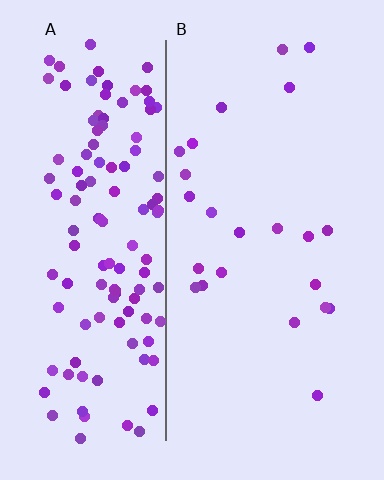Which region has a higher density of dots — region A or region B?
A (the left).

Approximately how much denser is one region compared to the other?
Approximately 5.7× — region A over region B.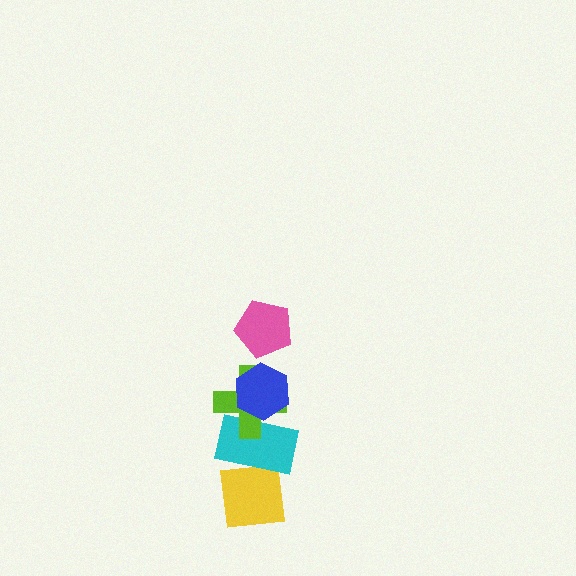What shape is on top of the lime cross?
The blue hexagon is on top of the lime cross.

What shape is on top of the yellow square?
The cyan rectangle is on top of the yellow square.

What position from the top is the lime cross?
The lime cross is 3rd from the top.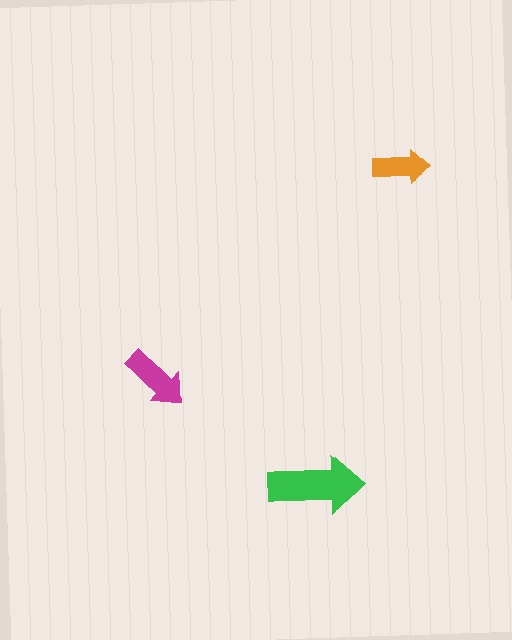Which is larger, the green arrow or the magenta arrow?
The green one.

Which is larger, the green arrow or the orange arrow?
The green one.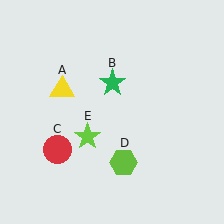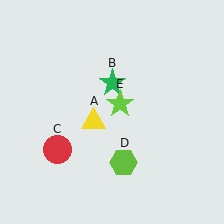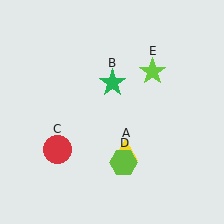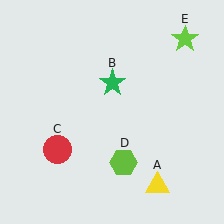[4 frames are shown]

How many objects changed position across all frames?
2 objects changed position: yellow triangle (object A), lime star (object E).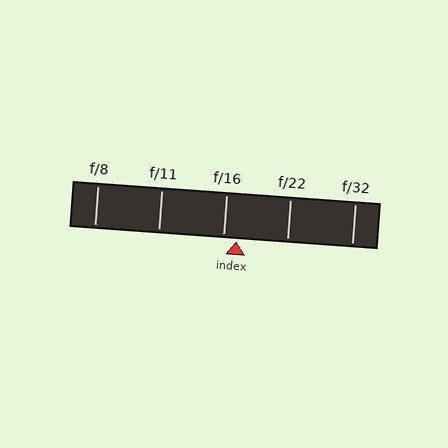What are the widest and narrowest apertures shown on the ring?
The widest aperture shown is f/8 and the narrowest is f/32.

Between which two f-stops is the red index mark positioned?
The index mark is between f/16 and f/22.